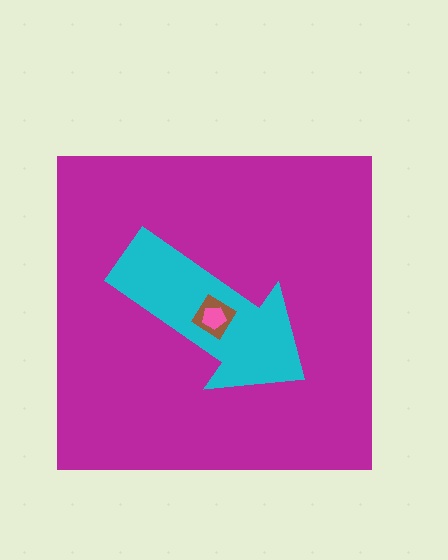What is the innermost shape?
The pink pentagon.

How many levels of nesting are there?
4.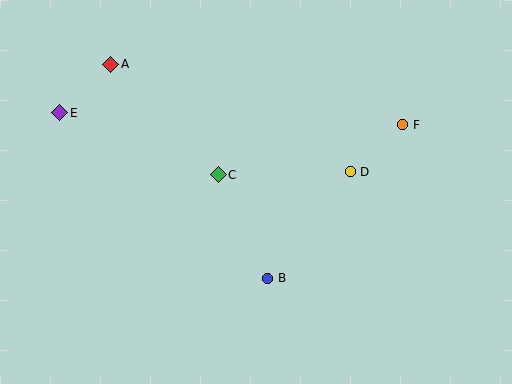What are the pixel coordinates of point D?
Point D is at (350, 172).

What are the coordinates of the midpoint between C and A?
The midpoint between C and A is at (164, 120).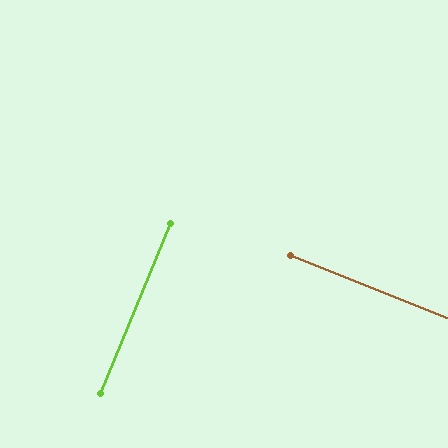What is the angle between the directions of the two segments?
Approximately 89 degrees.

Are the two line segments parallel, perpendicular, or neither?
Perpendicular — they meet at approximately 89°.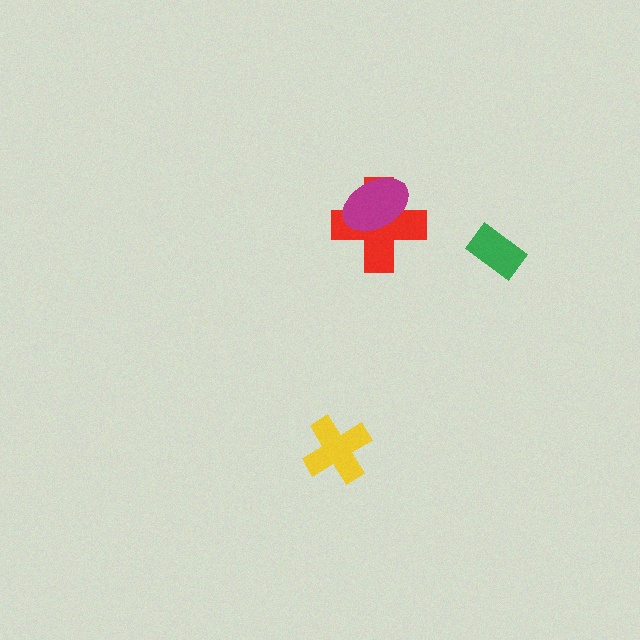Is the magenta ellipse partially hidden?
No, no other shape covers it.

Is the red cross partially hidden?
Yes, it is partially covered by another shape.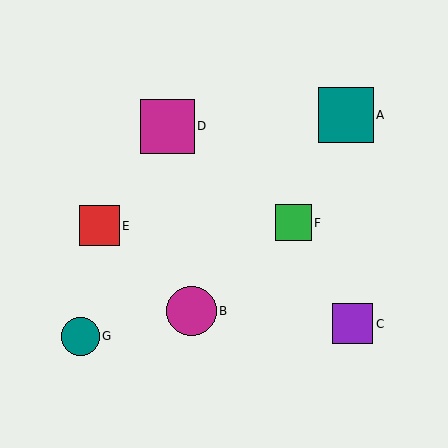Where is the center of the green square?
The center of the green square is at (293, 223).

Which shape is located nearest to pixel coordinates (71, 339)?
The teal circle (labeled G) at (80, 336) is nearest to that location.